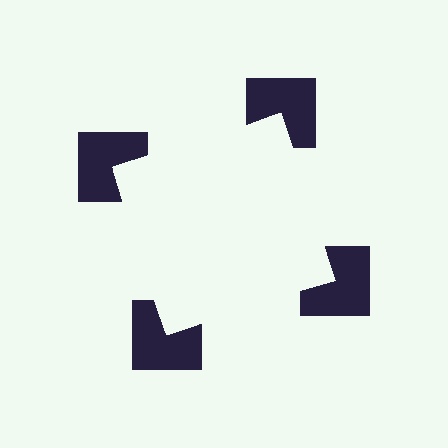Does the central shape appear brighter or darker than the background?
It typically appears slightly brighter than the background, even though no actual brightness change is drawn.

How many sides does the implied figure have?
4 sides.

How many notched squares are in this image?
There are 4 — one at each vertex of the illusory square.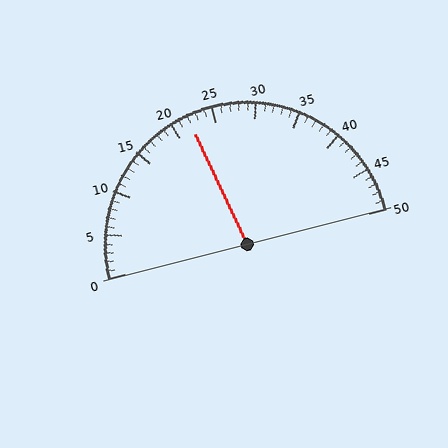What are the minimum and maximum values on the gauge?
The gauge ranges from 0 to 50.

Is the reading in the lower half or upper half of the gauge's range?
The reading is in the lower half of the range (0 to 50).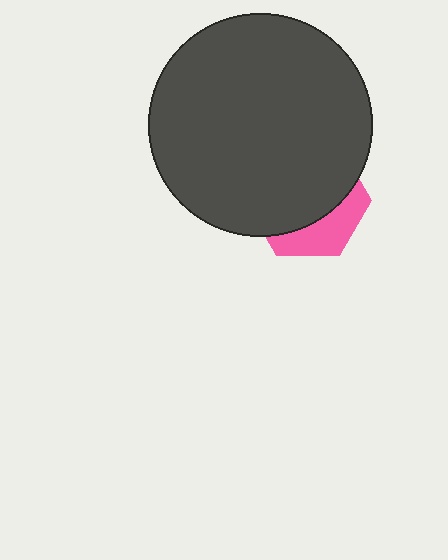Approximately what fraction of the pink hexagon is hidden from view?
Roughly 69% of the pink hexagon is hidden behind the dark gray circle.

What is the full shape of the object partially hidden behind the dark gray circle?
The partially hidden object is a pink hexagon.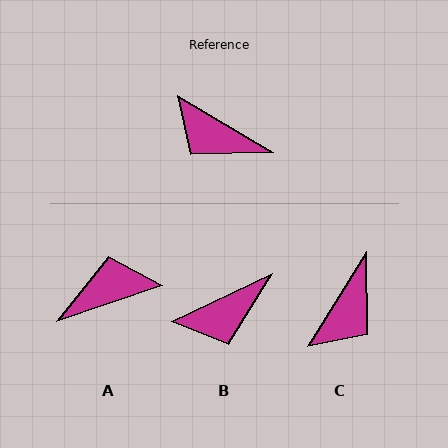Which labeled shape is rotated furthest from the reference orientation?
A, about 131 degrees away.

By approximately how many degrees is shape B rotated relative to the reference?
Approximately 56 degrees counter-clockwise.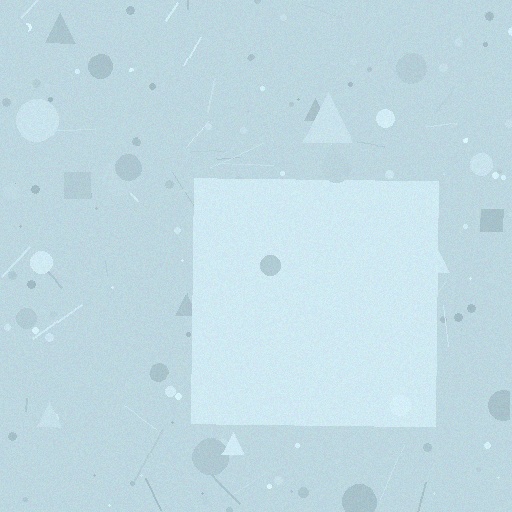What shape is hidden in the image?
A square is hidden in the image.